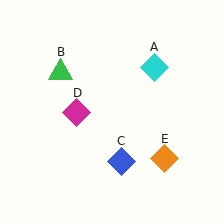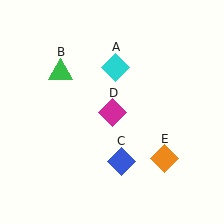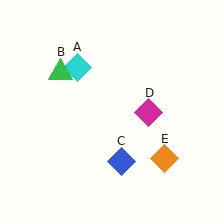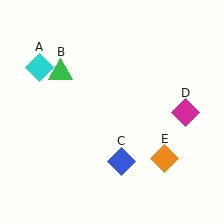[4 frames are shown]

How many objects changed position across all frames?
2 objects changed position: cyan diamond (object A), magenta diamond (object D).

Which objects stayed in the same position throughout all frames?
Green triangle (object B) and blue diamond (object C) and orange diamond (object E) remained stationary.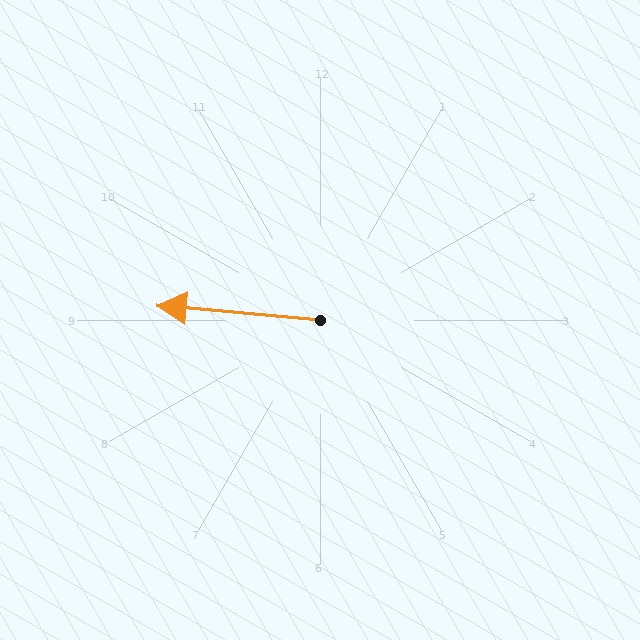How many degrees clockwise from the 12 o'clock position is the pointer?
Approximately 275 degrees.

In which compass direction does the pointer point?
West.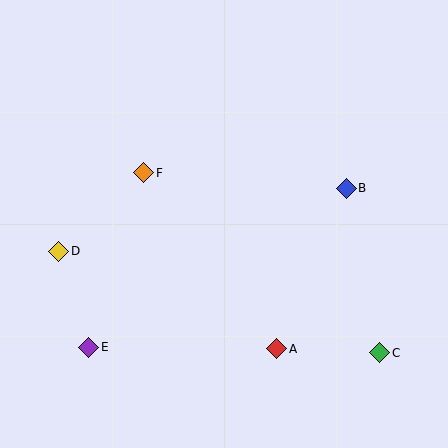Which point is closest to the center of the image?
Point F at (143, 173) is closest to the center.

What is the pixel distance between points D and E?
The distance between D and E is 101 pixels.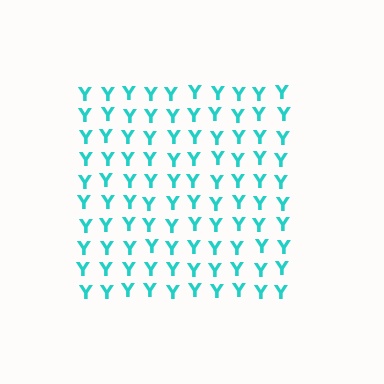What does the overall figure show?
The overall figure shows a square.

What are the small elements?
The small elements are letter Y's.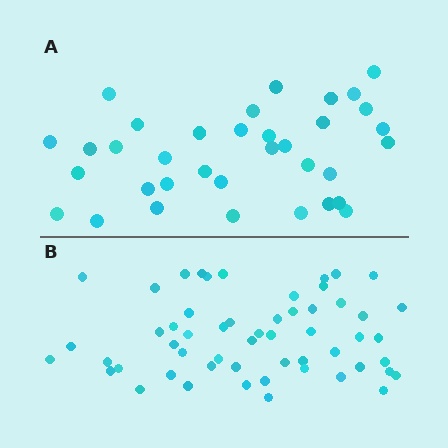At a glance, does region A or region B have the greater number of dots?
Region B (the bottom region) has more dots.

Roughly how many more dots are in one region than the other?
Region B has approximately 20 more dots than region A.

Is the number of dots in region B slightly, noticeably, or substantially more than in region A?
Region B has substantially more. The ratio is roughly 1.6 to 1.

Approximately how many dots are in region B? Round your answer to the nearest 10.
About 60 dots. (The exact count is 55, which rounds to 60.)